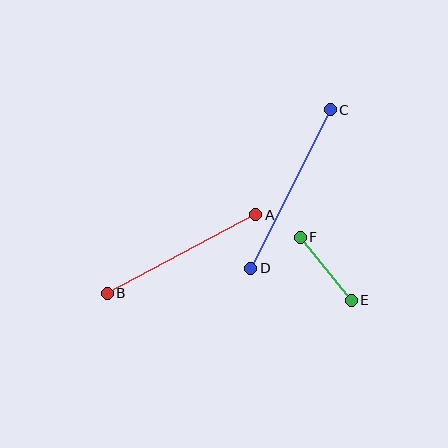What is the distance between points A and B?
The distance is approximately 168 pixels.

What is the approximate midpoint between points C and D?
The midpoint is at approximately (291, 189) pixels.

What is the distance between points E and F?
The distance is approximately 81 pixels.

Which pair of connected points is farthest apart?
Points C and D are farthest apart.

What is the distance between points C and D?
The distance is approximately 177 pixels.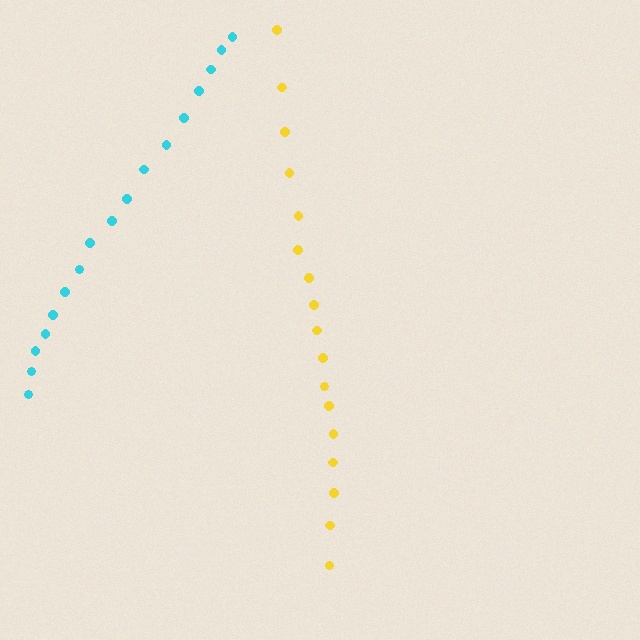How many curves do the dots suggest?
There are 2 distinct paths.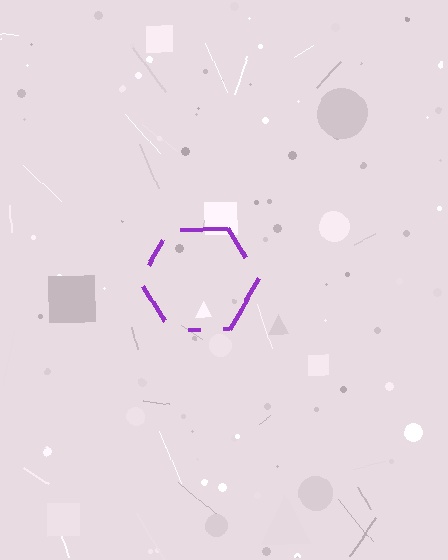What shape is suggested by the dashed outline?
The dashed outline suggests a hexagon.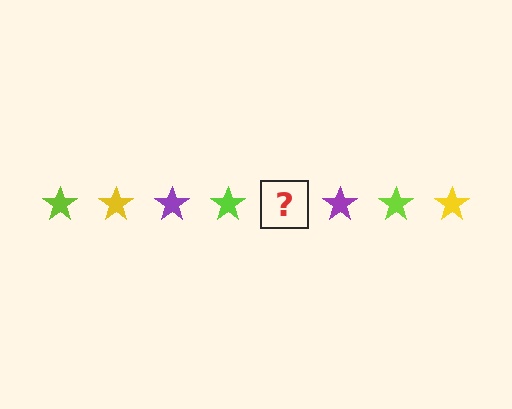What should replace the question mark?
The question mark should be replaced with a yellow star.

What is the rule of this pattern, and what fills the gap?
The rule is that the pattern cycles through lime, yellow, purple stars. The gap should be filled with a yellow star.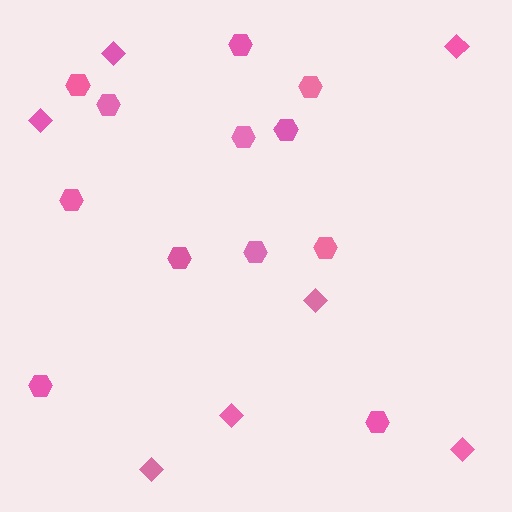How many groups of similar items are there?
There are 2 groups: one group of diamonds (7) and one group of hexagons (12).